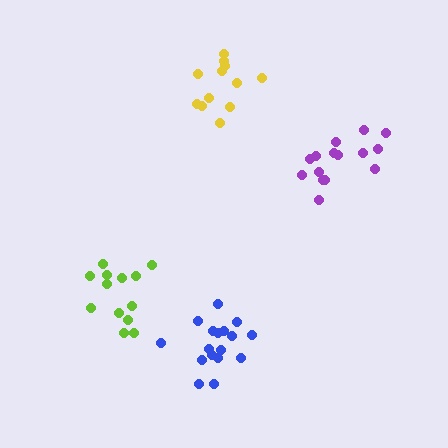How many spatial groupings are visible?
There are 4 spatial groupings.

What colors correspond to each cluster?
The clusters are colored: purple, lime, blue, yellow.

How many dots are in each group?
Group 1: 15 dots, Group 2: 13 dots, Group 3: 17 dots, Group 4: 12 dots (57 total).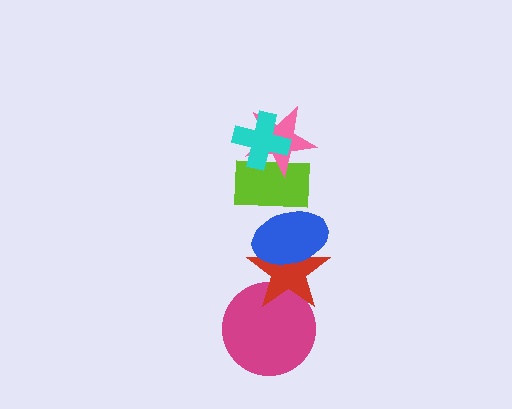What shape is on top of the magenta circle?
The red star is on top of the magenta circle.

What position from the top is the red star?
The red star is 5th from the top.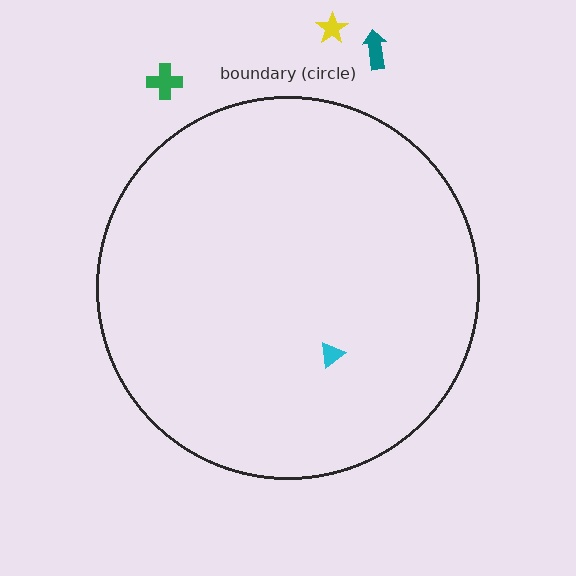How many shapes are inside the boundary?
1 inside, 3 outside.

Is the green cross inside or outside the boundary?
Outside.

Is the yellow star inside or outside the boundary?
Outside.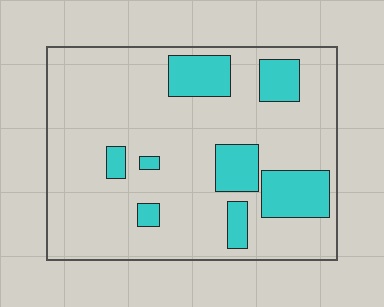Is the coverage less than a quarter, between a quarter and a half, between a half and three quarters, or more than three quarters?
Less than a quarter.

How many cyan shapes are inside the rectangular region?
8.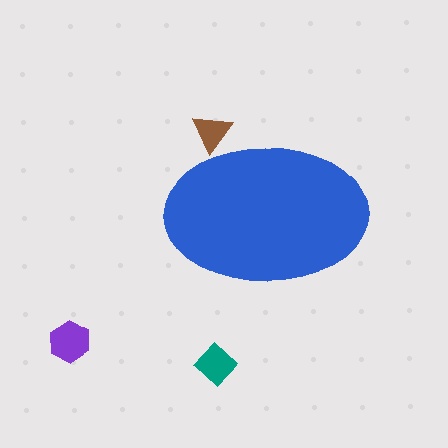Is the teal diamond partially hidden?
No, the teal diamond is fully visible.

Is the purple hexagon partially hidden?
No, the purple hexagon is fully visible.